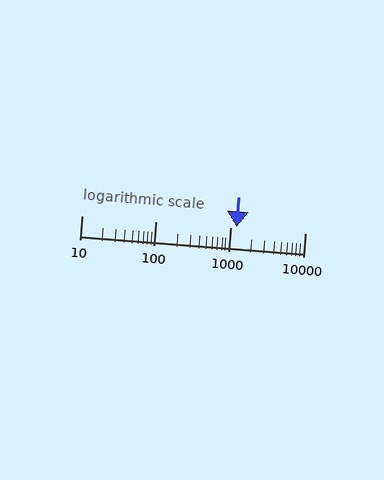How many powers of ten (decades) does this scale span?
The scale spans 3 decades, from 10 to 10000.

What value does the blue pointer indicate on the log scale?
The pointer indicates approximately 1200.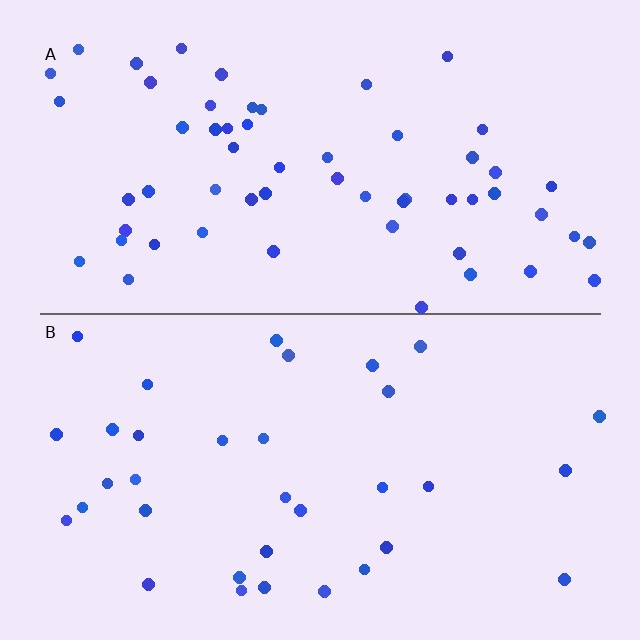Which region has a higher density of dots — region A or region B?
A (the top).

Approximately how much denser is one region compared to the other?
Approximately 1.7× — region A over region B.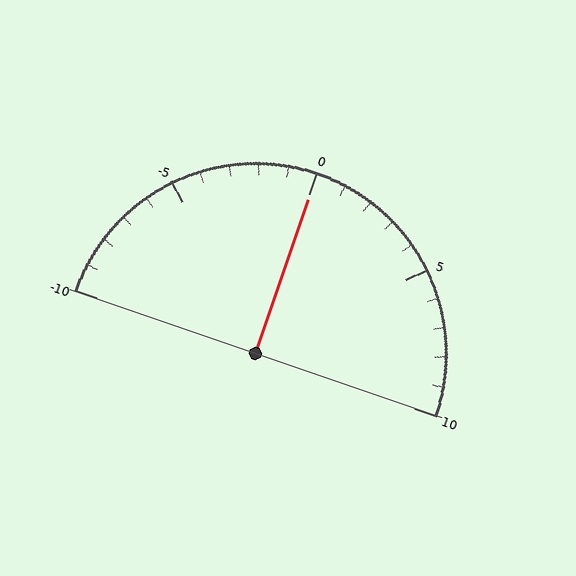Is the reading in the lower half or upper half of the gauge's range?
The reading is in the upper half of the range (-10 to 10).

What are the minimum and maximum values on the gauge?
The gauge ranges from -10 to 10.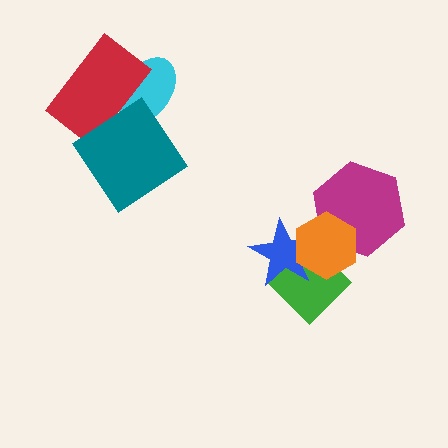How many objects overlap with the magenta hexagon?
1 object overlaps with the magenta hexagon.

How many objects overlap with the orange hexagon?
3 objects overlap with the orange hexagon.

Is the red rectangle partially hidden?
Yes, it is partially covered by another shape.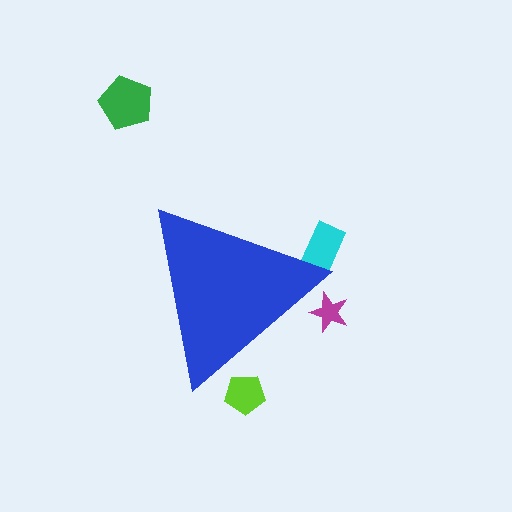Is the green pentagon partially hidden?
No, the green pentagon is fully visible.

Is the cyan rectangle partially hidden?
Yes, the cyan rectangle is partially hidden behind the blue triangle.